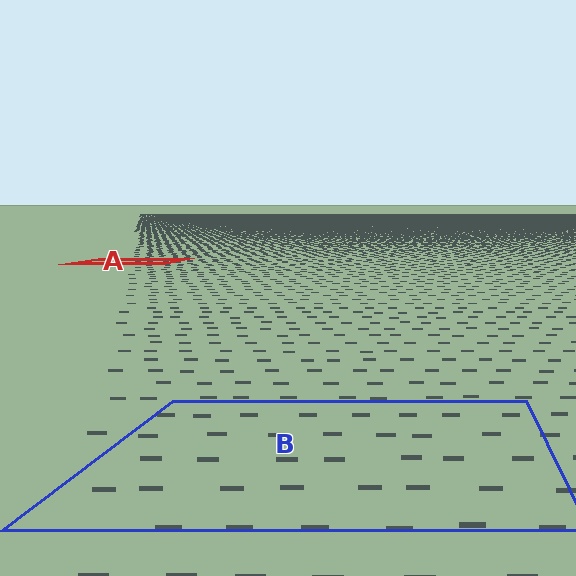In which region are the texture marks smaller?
The texture marks are smaller in region A, because it is farther away.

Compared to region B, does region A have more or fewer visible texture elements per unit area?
Region A has more texture elements per unit area — they are packed more densely because it is farther away.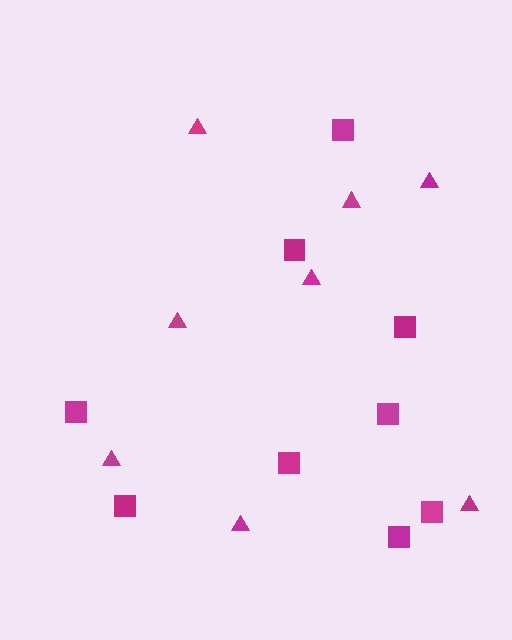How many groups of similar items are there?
There are 2 groups: one group of triangles (8) and one group of squares (9).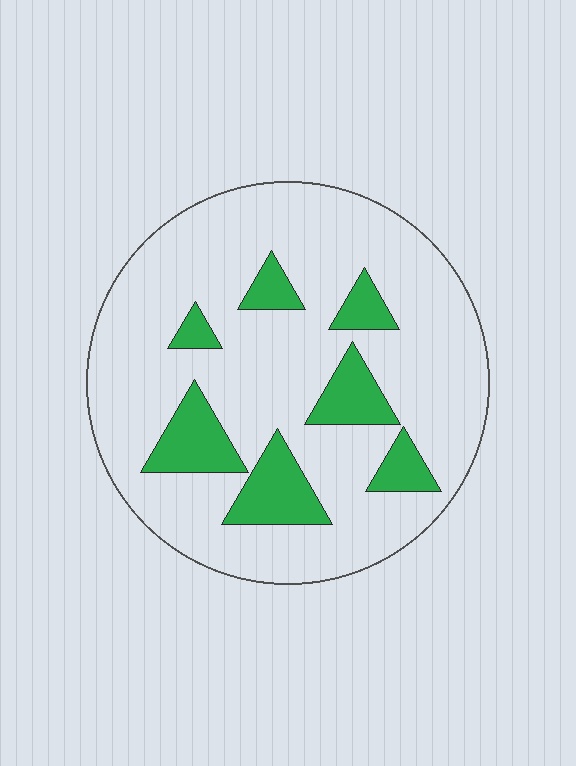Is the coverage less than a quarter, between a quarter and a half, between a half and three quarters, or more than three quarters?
Less than a quarter.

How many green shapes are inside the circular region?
7.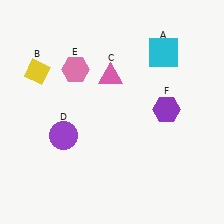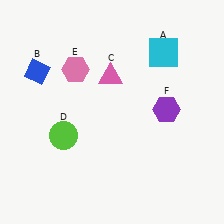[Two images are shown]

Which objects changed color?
B changed from yellow to blue. D changed from purple to lime.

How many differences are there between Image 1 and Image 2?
There are 2 differences between the two images.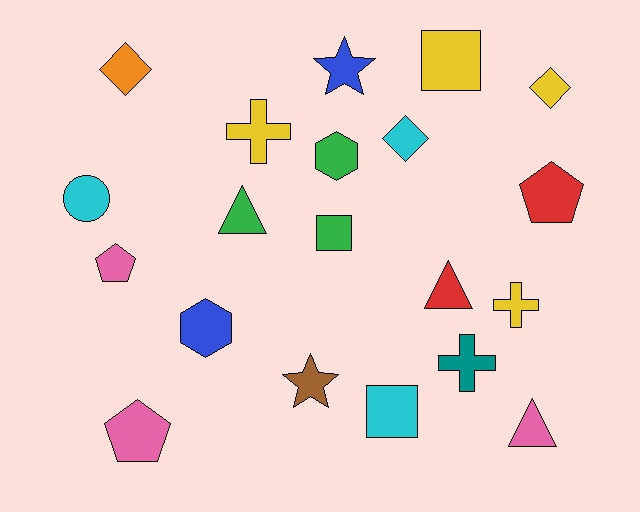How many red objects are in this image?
There are 2 red objects.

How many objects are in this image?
There are 20 objects.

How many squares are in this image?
There are 3 squares.